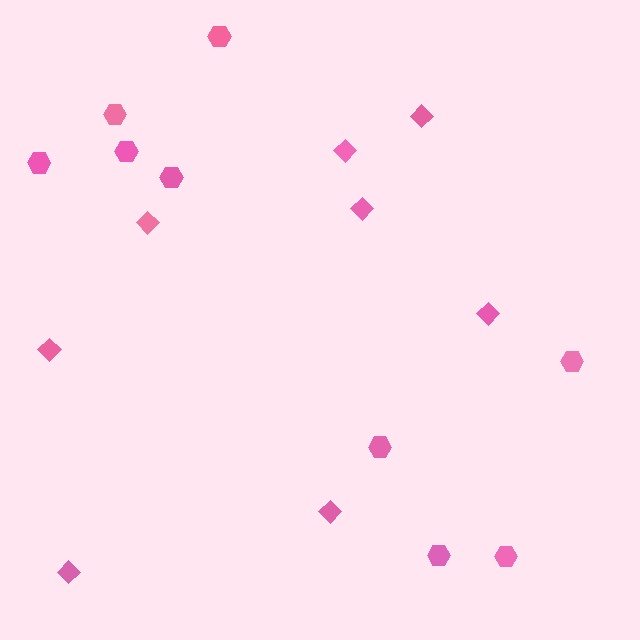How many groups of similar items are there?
There are 2 groups: one group of diamonds (8) and one group of hexagons (9).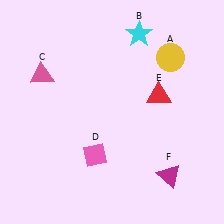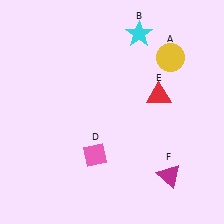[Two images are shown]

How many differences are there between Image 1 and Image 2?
There is 1 difference between the two images.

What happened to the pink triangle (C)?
The pink triangle (C) was removed in Image 2. It was in the top-left area of Image 1.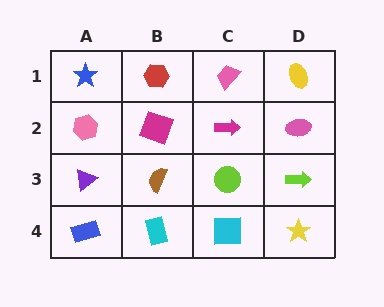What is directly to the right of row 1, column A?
A red hexagon.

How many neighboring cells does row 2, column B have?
4.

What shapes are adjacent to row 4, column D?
A lime arrow (row 3, column D), a cyan square (row 4, column C).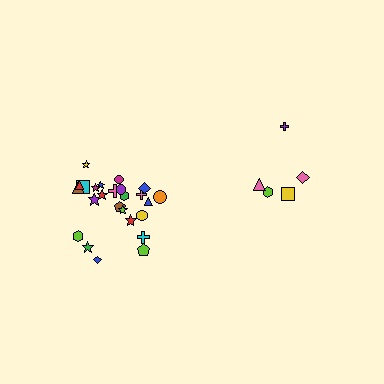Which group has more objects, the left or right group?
The left group.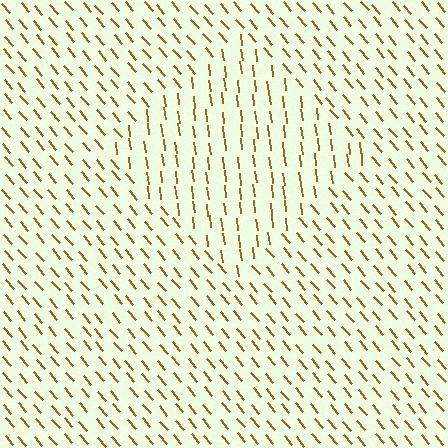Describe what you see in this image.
The image is filled with small brown line segments. A diamond region in the image has lines oriented differently from the surrounding lines, creating a visible texture boundary.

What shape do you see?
I see a diamond.